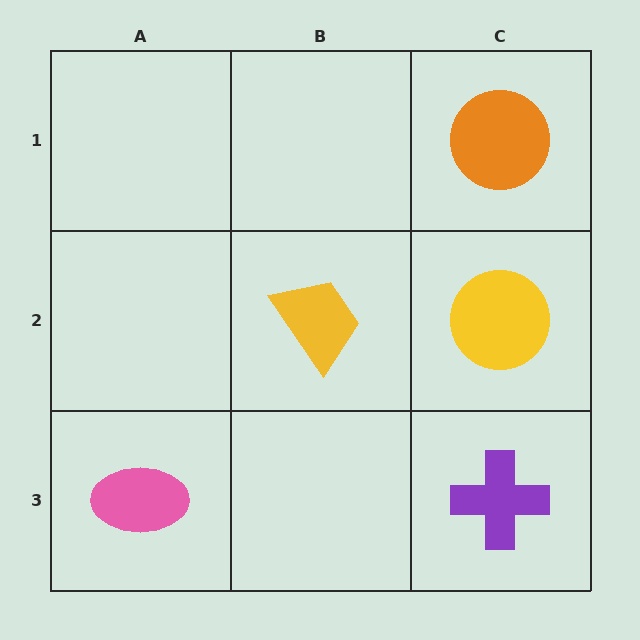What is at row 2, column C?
A yellow circle.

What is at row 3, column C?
A purple cross.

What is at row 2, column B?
A yellow trapezoid.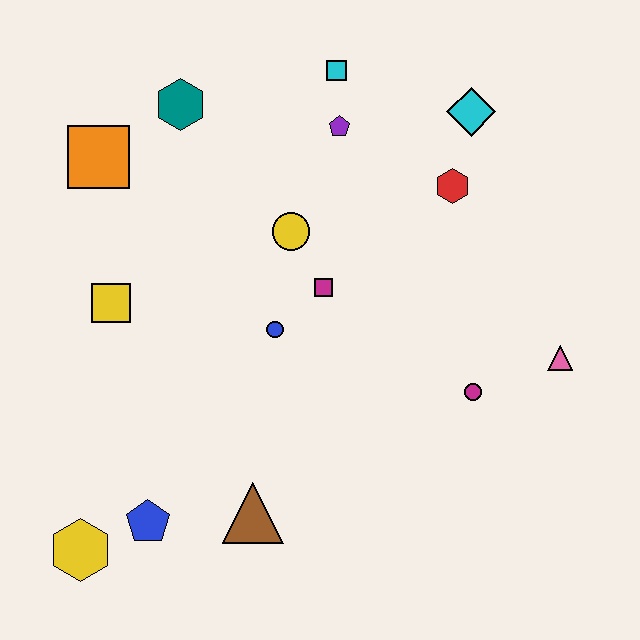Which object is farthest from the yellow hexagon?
The cyan diamond is farthest from the yellow hexagon.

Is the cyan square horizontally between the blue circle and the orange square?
No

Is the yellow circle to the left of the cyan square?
Yes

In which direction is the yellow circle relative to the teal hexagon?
The yellow circle is below the teal hexagon.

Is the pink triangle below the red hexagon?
Yes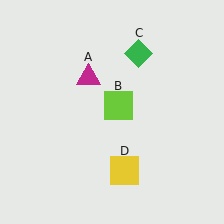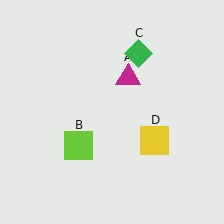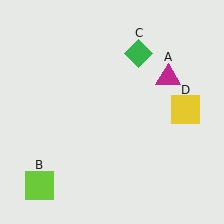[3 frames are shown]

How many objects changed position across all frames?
3 objects changed position: magenta triangle (object A), lime square (object B), yellow square (object D).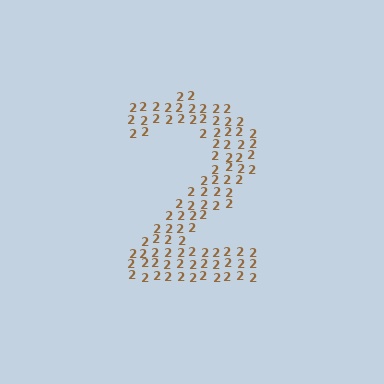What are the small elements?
The small elements are digit 2's.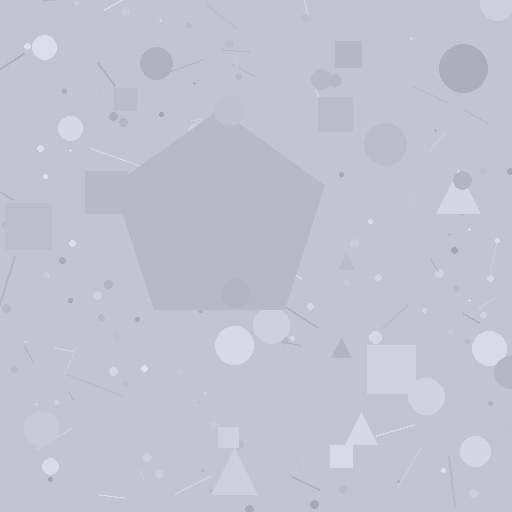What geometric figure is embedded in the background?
A pentagon is embedded in the background.